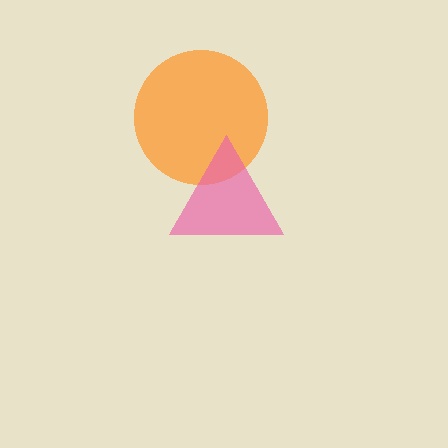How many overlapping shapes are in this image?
There are 2 overlapping shapes in the image.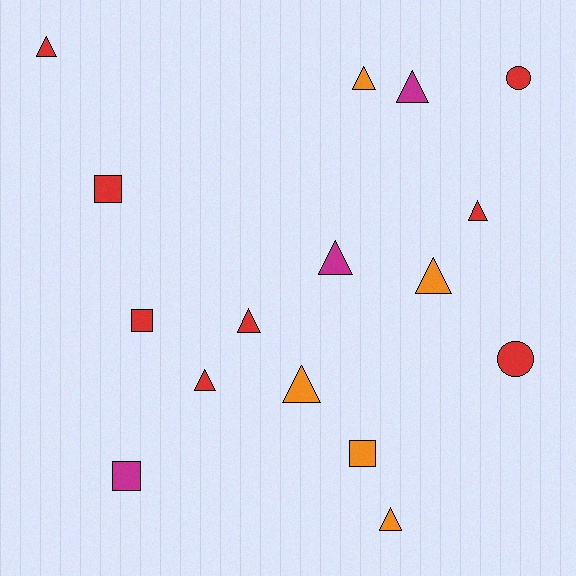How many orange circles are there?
There are no orange circles.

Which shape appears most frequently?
Triangle, with 10 objects.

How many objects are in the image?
There are 16 objects.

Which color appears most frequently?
Red, with 8 objects.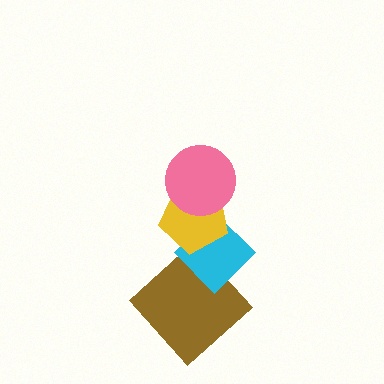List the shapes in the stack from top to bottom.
From top to bottom: the pink circle, the yellow pentagon, the cyan diamond, the brown diamond.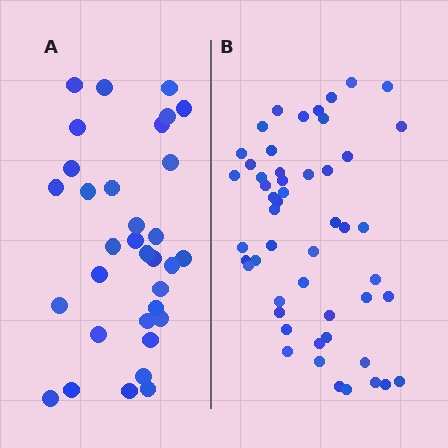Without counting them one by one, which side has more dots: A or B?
Region B (the right region) has more dots.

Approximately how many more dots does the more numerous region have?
Region B has approximately 20 more dots than region A.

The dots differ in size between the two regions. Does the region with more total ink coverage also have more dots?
No. Region A has more total ink coverage because its dots are larger, but region B actually contains more individual dots. Total area can be misleading — the number of items is what matters here.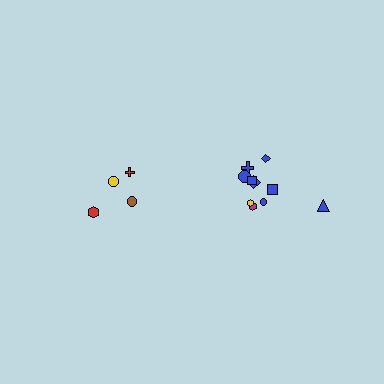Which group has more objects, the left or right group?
The right group.